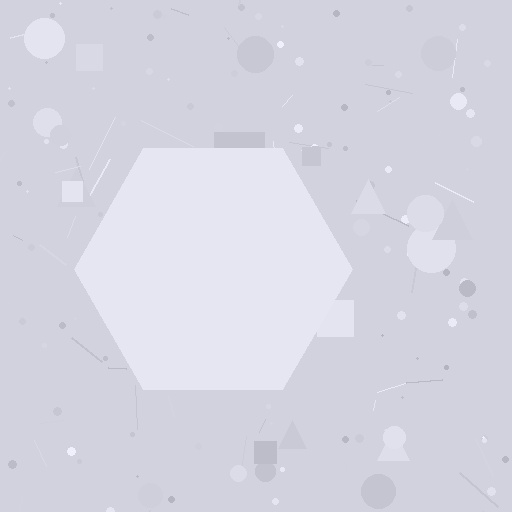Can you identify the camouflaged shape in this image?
The camouflaged shape is a hexagon.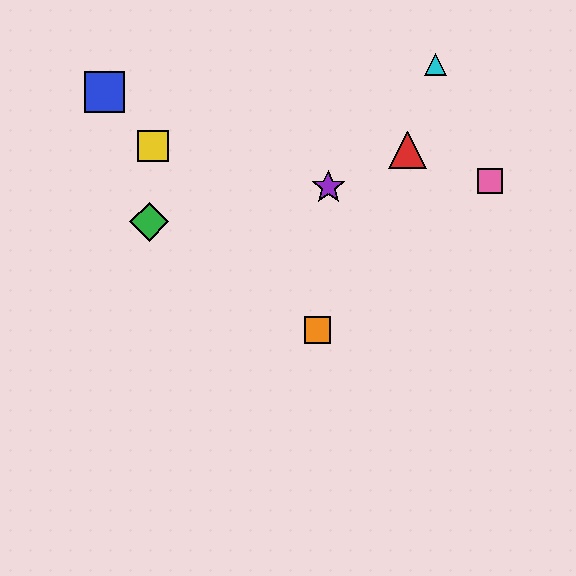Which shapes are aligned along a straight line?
The blue square, the yellow square, the orange square are aligned along a straight line.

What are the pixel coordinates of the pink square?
The pink square is at (490, 181).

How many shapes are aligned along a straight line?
3 shapes (the blue square, the yellow square, the orange square) are aligned along a straight line.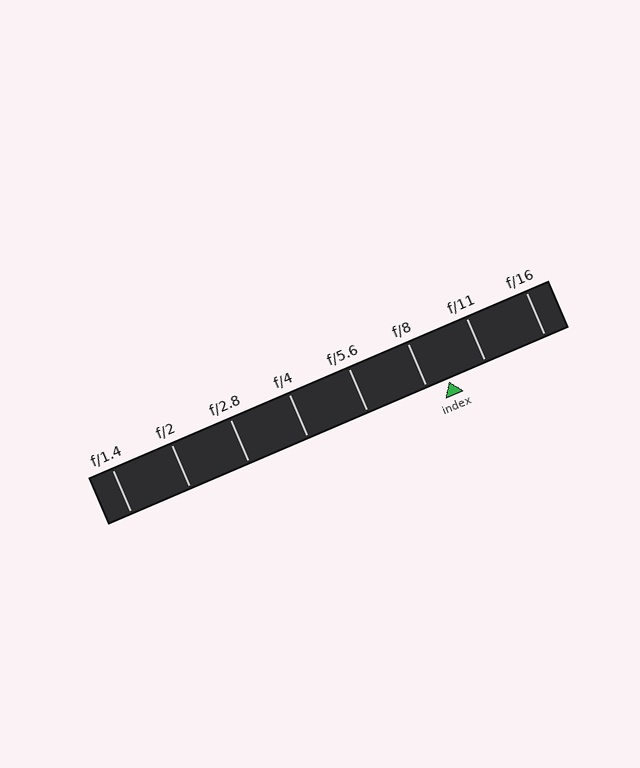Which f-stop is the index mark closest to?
The index mark is closest to f/8.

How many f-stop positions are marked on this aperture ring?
There are 8 f-stop positions marked.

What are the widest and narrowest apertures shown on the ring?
The widest aperture shown is f/1.4 and the narrowest is f/16.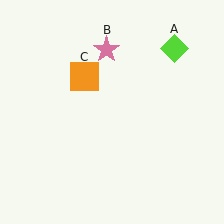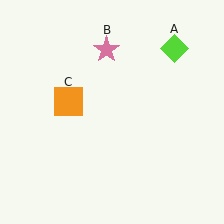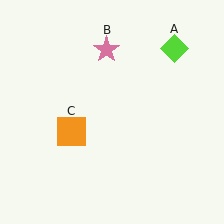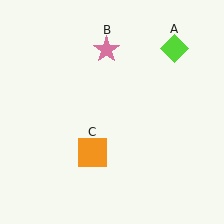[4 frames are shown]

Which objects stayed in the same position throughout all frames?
Lime diamond (object A) and pink star (object B) remained stationary.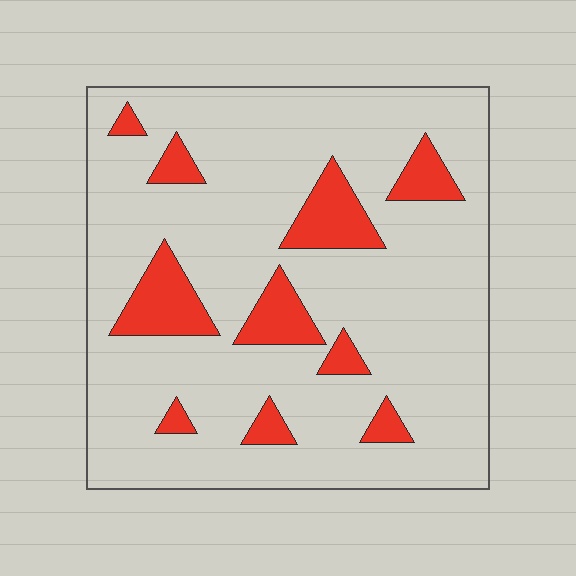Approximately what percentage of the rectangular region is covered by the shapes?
Approximately 15%.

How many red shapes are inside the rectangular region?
10.